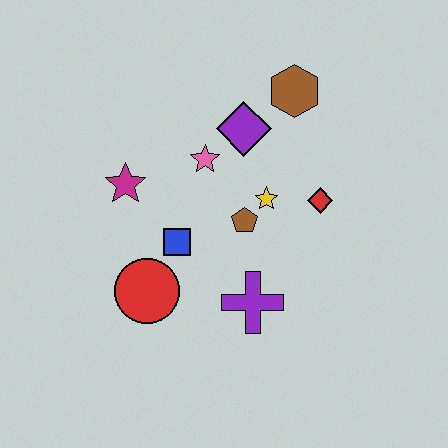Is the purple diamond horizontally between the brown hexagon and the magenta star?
Yes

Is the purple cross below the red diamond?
Yes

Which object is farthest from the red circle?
The brown hexagon is farthest from the red circle.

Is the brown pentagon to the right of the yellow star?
No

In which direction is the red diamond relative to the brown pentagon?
The red diamond is to the right of the brown pentagon.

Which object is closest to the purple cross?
The brown pentagon is closest to the purple cross.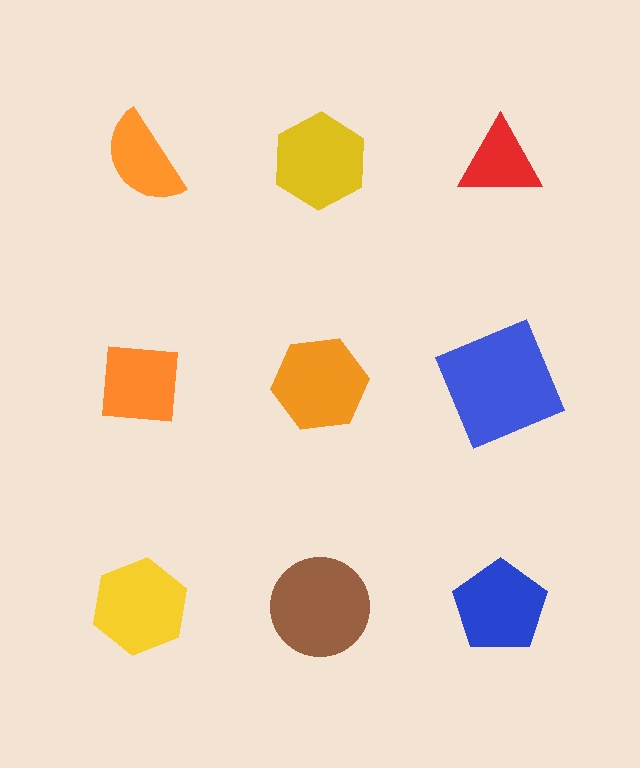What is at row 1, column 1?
An orange semicircle.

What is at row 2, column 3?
A blue square.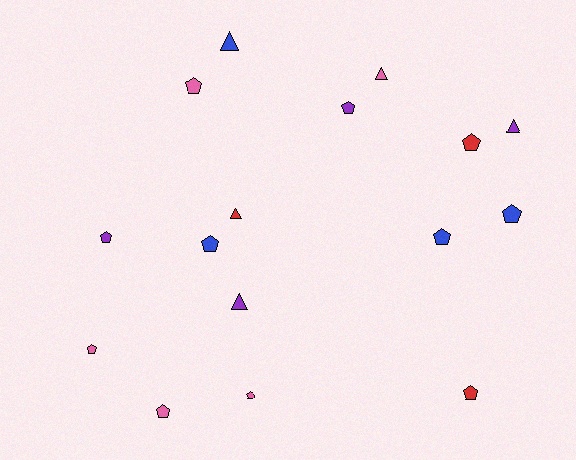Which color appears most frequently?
Pink, with 5 objects.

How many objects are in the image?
There are 16 objects.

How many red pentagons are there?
There are 2 red pentagons.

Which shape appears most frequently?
Pentagon, with 11 objects.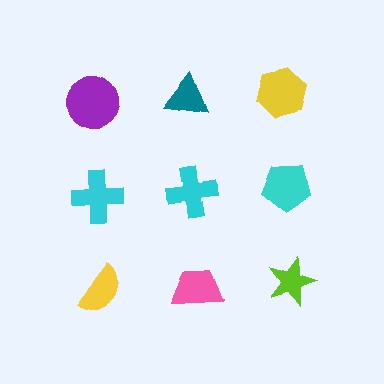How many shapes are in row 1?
3 shapes.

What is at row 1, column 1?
A purple circle.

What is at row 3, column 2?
A pink trapezoid.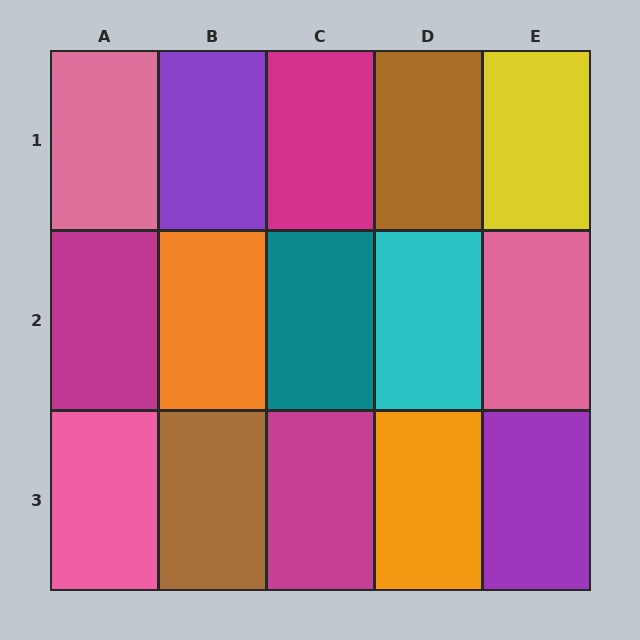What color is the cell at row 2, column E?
Pink.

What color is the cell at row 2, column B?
Orange.